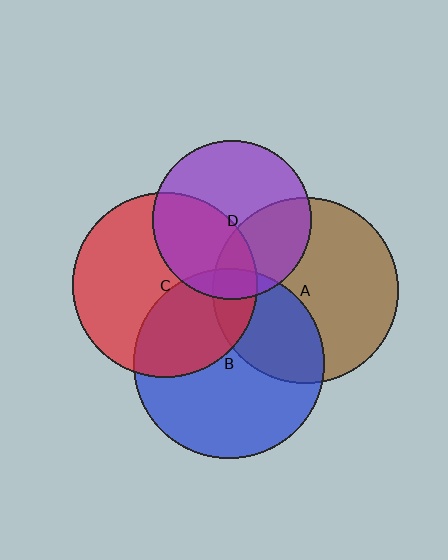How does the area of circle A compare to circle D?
Approximately 1.4 times.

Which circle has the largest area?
Circle B (blue).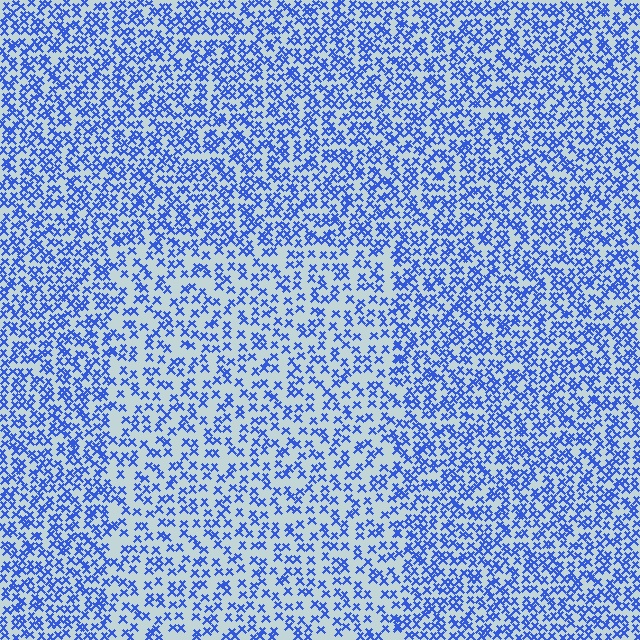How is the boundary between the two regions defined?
The boundary is defined by a change in element density (approximately 1.7x ratio). All elements are the same color, size, and shape.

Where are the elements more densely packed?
The elements are more densely packed outside the rectangle boundary.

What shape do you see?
I see a rectangle.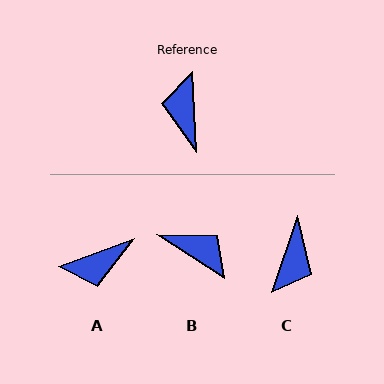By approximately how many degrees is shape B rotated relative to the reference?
Approximately 126 degrees clockwise.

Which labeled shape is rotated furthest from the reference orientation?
C, about 158 degrees away.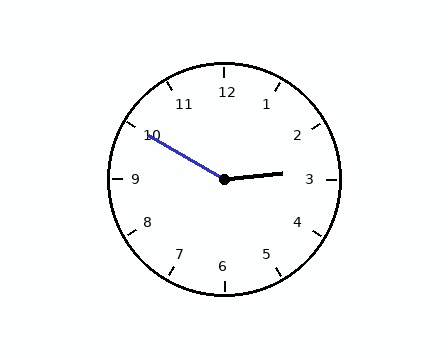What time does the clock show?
2:50.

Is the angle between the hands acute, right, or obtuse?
It is obtuse.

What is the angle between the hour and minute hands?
Approximately 145 degrees.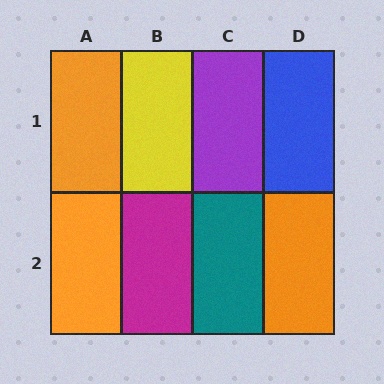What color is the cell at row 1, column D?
Blue.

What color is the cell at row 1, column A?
Orange.